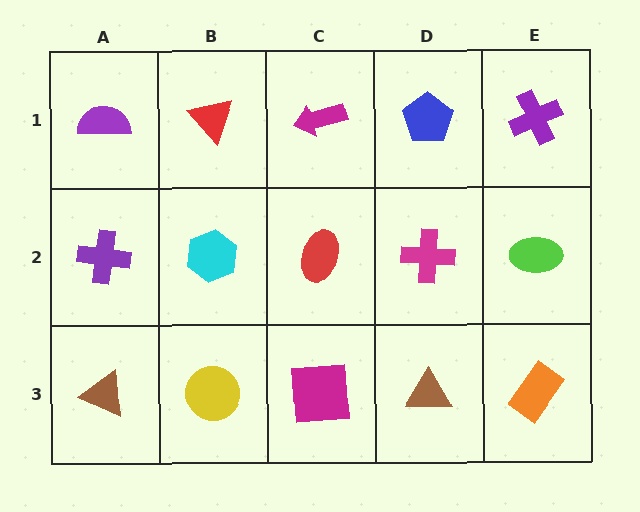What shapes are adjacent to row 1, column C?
A red ellipse (row 2, column C), a red triangle (row 1, column B), a blue pentagon (row 1, column D).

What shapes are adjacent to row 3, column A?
A purple cross (row 2, column A), a yellow circle (row 3, column B).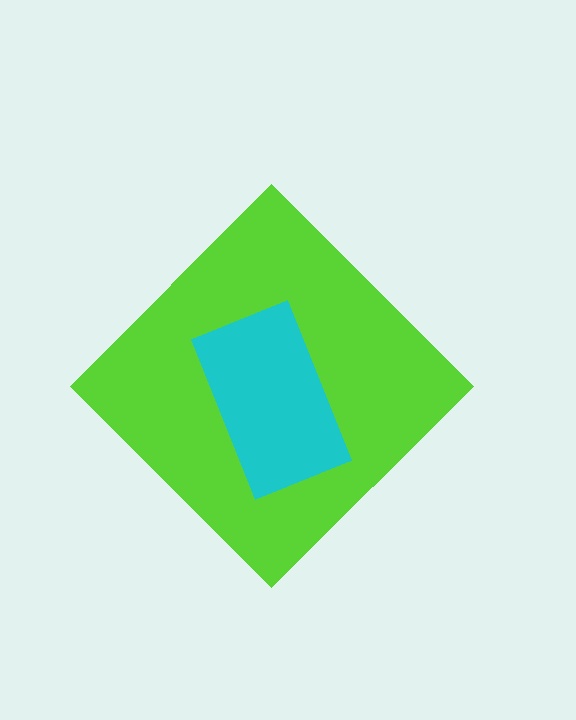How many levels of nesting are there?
2.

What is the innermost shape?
The cyan rectangle.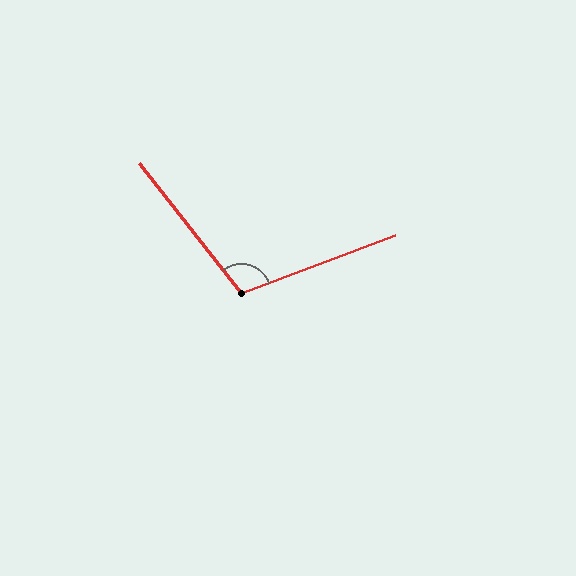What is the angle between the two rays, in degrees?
Approximately 108 degrees.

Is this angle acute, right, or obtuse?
It is obtuse.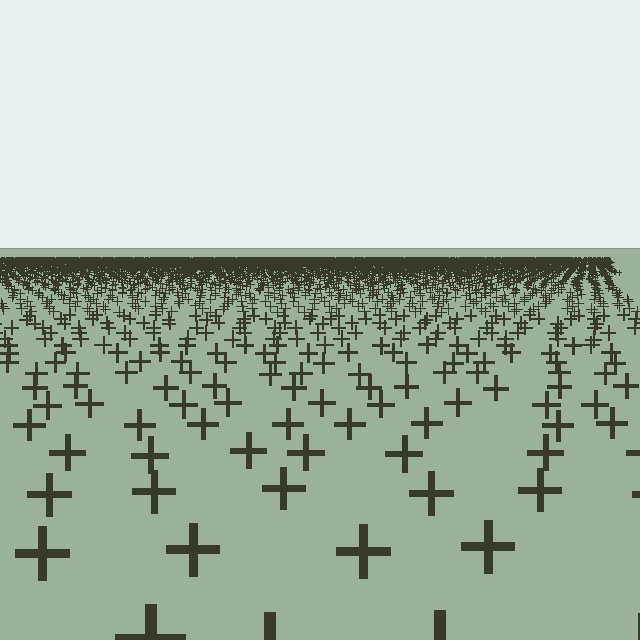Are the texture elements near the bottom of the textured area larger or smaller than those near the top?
Larger. Near the bottom, elements are closer to the viewer and appear at a bigger on-screen size.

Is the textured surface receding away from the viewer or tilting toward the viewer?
The surface is receding away from the viewer. Texture elements get smaller and denser toward the top.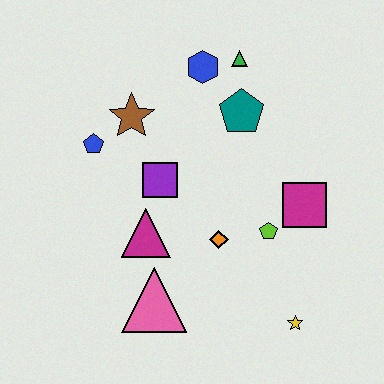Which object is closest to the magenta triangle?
The purple square is closest to the magenta triangle.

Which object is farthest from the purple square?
The yellow star is farthest from the purple square.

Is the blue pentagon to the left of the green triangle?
Yes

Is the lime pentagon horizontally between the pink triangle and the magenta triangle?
No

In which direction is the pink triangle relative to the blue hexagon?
The pink triangle is below the blue hexagon.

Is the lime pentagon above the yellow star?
Yes